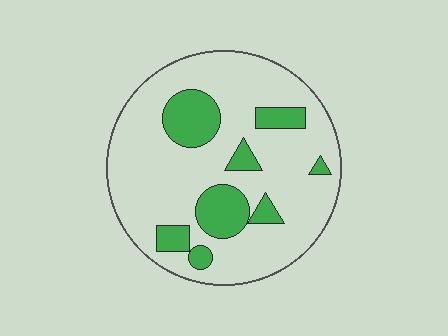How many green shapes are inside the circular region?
8.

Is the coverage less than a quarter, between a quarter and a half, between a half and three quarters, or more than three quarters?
Less than a quarter.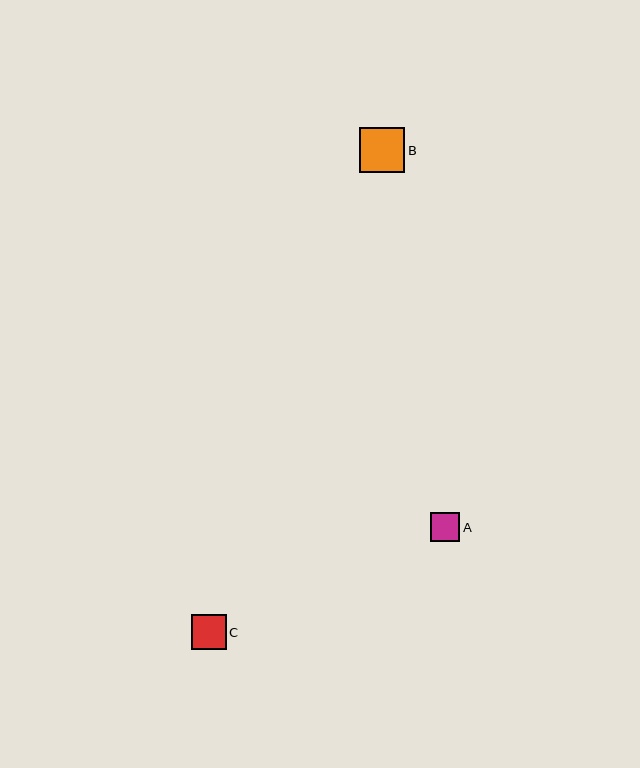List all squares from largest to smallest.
From largest to smallest: B, C, A.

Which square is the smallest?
Square A is the smallest with a size of approximately 29 pixels.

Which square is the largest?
Square B is the largest with a size of approximately 45 pixels.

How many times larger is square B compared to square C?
Square B is approximately 1.3 times the size of square C.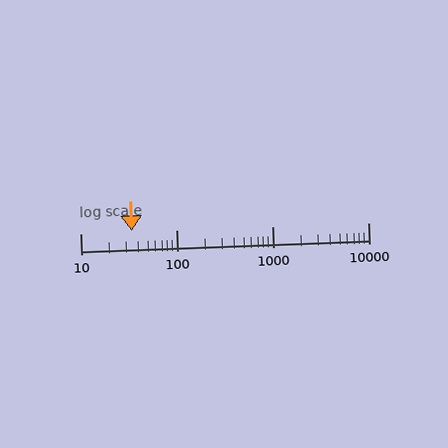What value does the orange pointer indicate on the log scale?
The pointer indicates approximately 34.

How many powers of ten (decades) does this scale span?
The scale spans 3 decades, from 10 to 10000.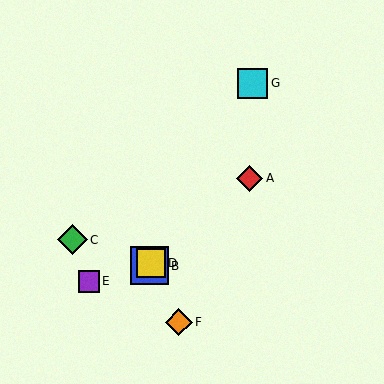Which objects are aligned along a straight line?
Objects B, D, G are aligned along a straight line.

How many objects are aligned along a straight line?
3 objects (B, D, G) are aligned along a straight line.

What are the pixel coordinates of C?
Object C is at (72, 240).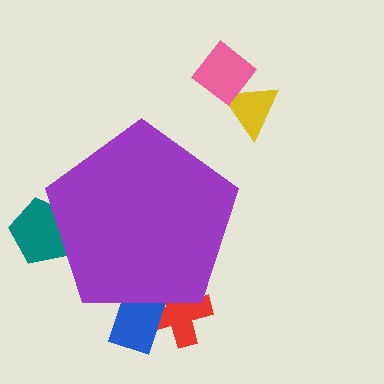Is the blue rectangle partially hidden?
Yes, the blue rectangle is partially hidden behind the purple pentagon.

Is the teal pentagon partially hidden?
Yes, the teal pentagon is partially hidden behind the purple pentagon.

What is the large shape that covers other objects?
A purple pentagon.